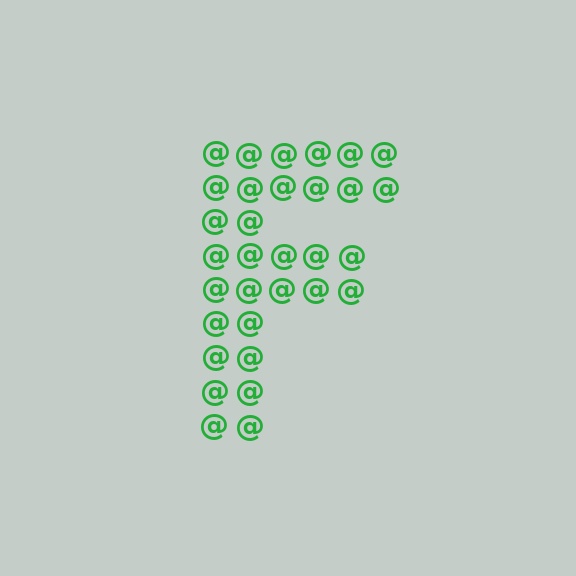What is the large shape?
The large shape is the letter F.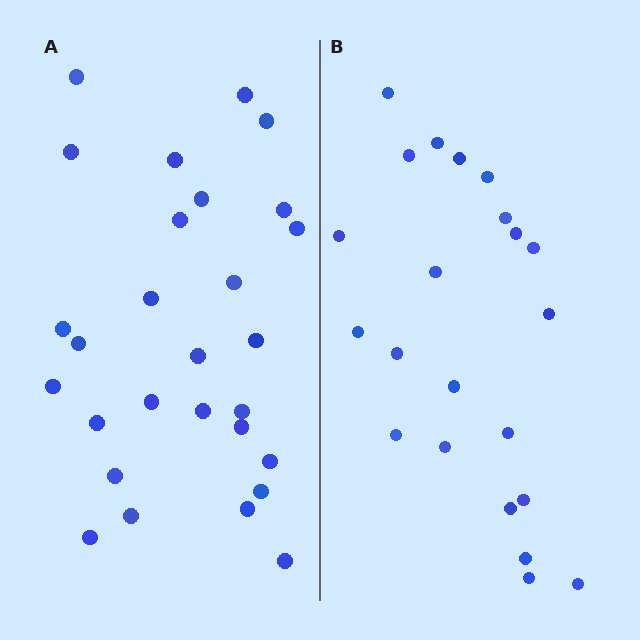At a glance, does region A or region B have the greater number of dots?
Region A (the left region) has more dots.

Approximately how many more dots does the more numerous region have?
Region A has about 6 more dots than region B.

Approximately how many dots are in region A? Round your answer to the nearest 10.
About 30 dots. (The exact count is 28, which rounds to 30.)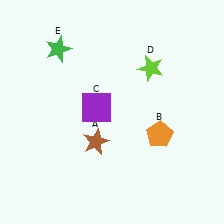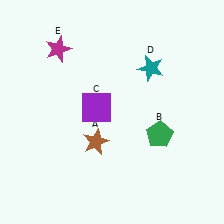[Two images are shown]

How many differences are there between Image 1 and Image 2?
There are 3 differences between the two images.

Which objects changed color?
B changed from orange to green. D changed from lime to teal. E changed from green to magenta.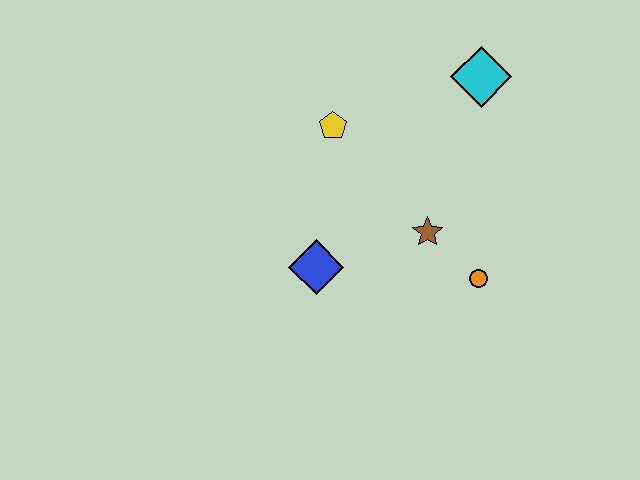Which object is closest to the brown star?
The orange circle is closest to the brown star.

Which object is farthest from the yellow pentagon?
The orange circle is farthest from the yellow pentagon.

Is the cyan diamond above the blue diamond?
Yes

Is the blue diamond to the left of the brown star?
Yes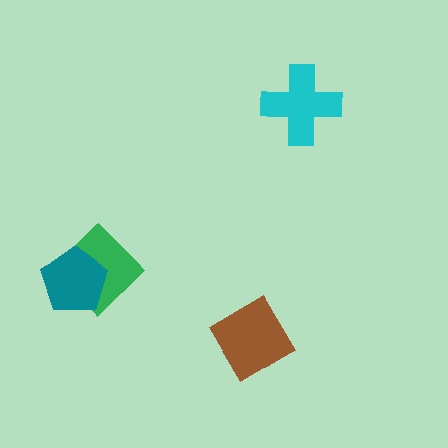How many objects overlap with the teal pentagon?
1 object overlaps with the teal pentagon.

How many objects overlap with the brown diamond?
0 objects overlap with the brown diamond.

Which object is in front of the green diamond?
The teal pentagon is in front of the green diamond.